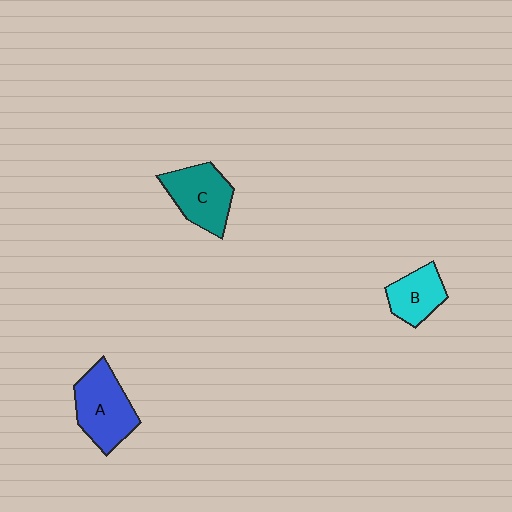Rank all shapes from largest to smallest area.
From largest to smallest: A (blue), C (teal), B (cyan).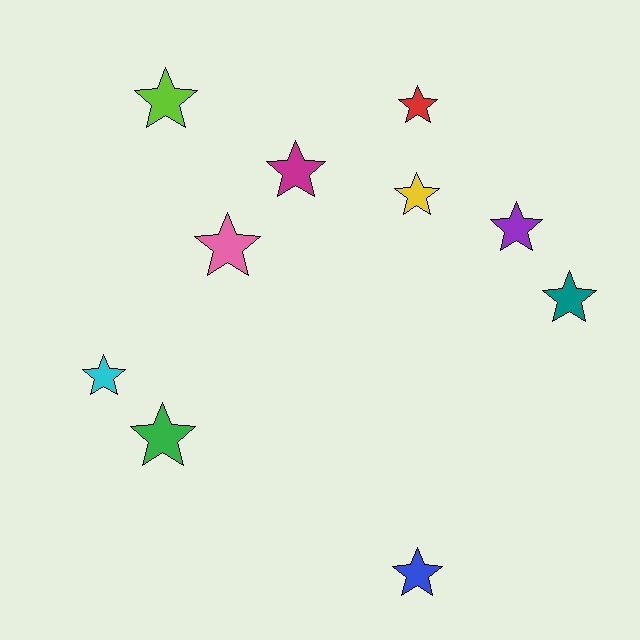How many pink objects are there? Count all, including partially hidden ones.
There is 1 pink object.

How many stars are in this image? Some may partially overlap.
There are 10 stars.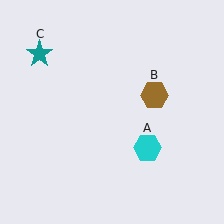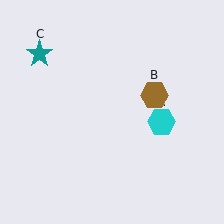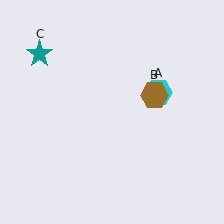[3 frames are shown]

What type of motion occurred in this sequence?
The cyan hexagon (object A) rotated counterclockwise around the center of the scene.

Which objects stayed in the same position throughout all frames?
Brown hexagon (object B) and teal star (object C) remained stationary.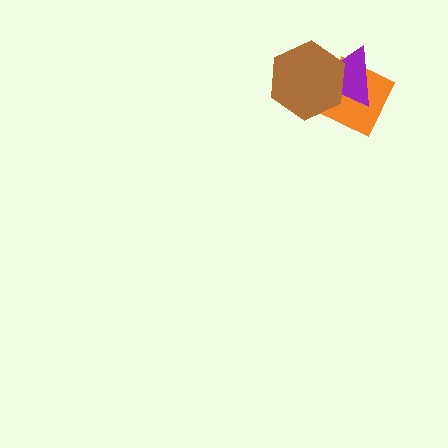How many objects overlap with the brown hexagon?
2 objects overlap with the brown hexagon.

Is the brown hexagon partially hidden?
No, no other shape covers it.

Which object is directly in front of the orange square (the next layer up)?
The purple triangle is directly in front of the orange square.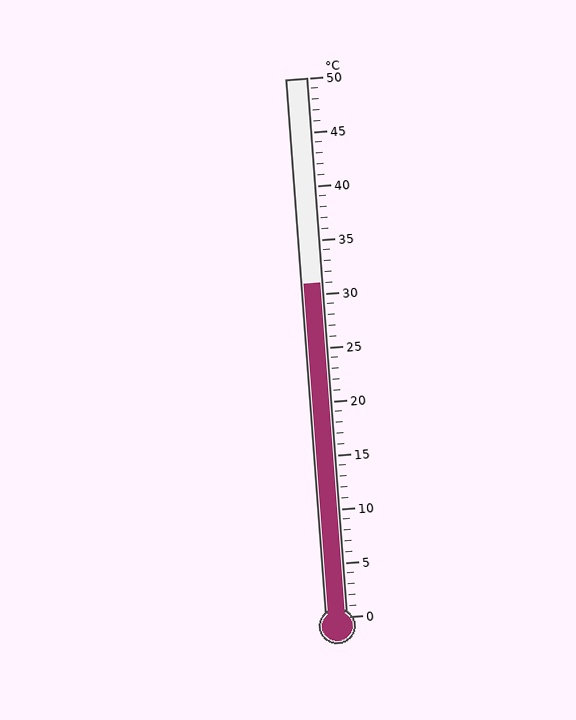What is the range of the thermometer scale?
The thermometer scale ranges from 0°C to 50°C.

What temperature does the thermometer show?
The thermometer shows approximately 31°C.